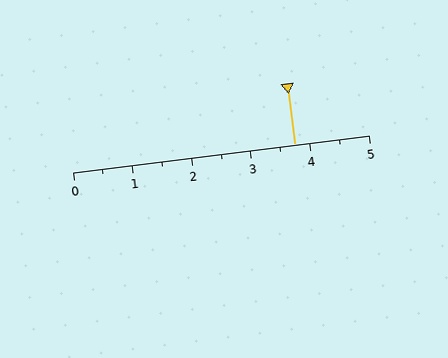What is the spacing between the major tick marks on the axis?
The major ticks are spaced 1 apart.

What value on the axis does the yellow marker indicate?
The marker indicates approximately 3.8.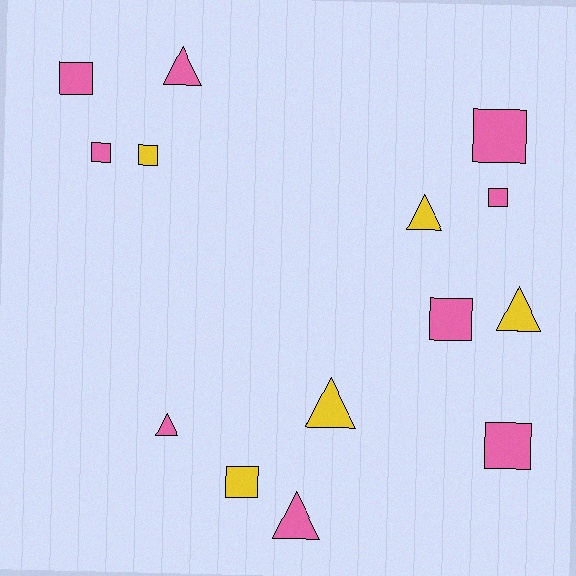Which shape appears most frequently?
Square, with 8 objects.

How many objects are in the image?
There are 14 objects.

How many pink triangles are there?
There are 3 pink triangles.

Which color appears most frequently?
Pink, with 9 objects.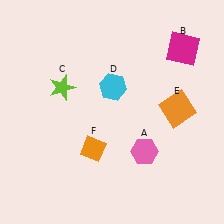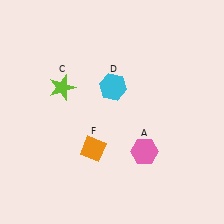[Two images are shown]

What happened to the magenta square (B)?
The magenta square (B) was removed in Image 2. It was in the top-right area of Image 1.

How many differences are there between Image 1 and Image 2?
There are 2 differences between the two images.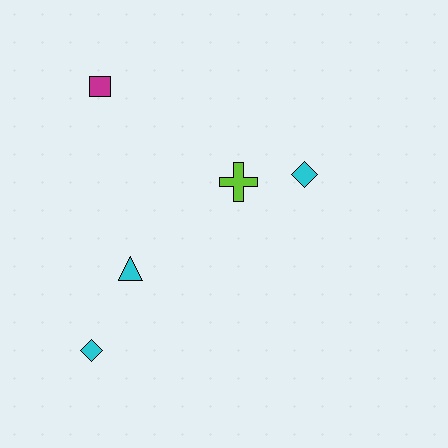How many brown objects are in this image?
There are no brown objects.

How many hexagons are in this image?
There are no hexagons.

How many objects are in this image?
There are 5 objects.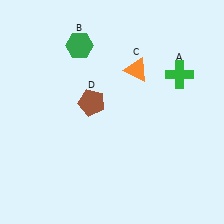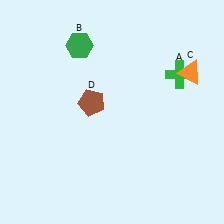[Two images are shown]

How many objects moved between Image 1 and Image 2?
1 object moved between the two images.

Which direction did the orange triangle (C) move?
The orange triangle (C) moved right.